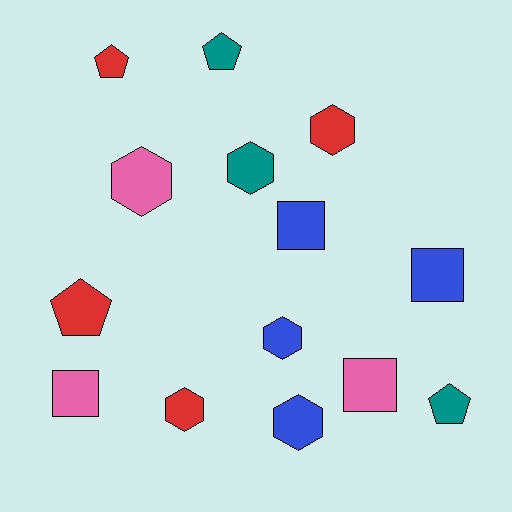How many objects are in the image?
There are 14 objects.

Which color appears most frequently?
Red, with 4 objects.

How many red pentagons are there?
There are 2 red pentagons.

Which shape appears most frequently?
Hexagon, with 6 objects.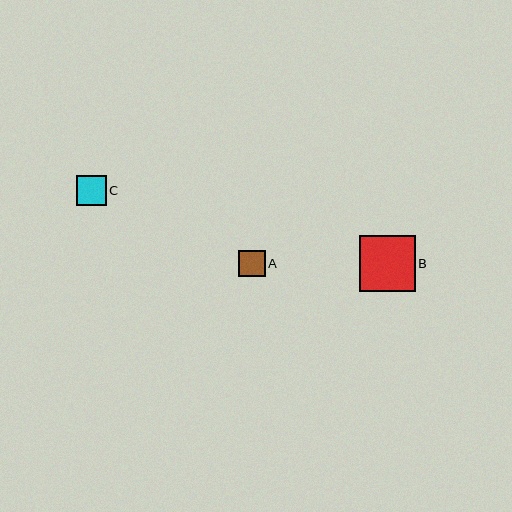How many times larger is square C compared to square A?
Square C is approximately 1.1 times the size of square A.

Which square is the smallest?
Square A is the smallest with a size of approximately 27 pixels.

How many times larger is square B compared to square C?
Square B is approximately 1.9 times the size of square C.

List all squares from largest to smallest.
From largest to smallest: B, C, A.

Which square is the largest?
Square B is the largest with a size of approximately 56 pixels.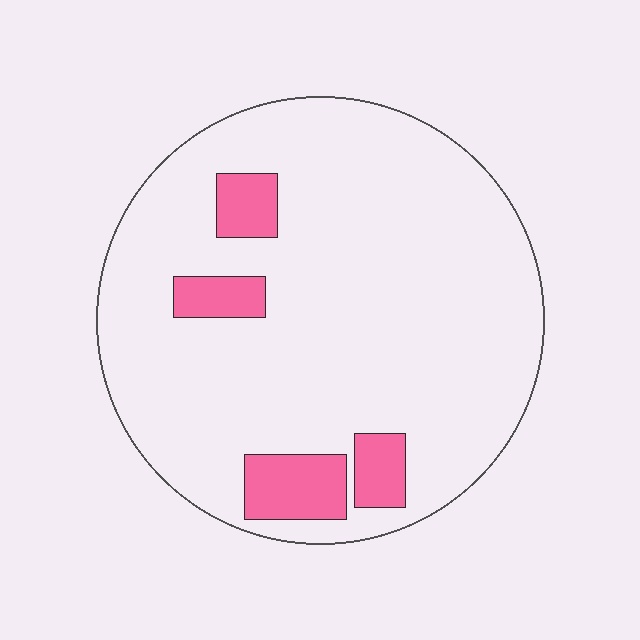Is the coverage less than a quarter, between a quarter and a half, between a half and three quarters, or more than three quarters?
Less than a quarter.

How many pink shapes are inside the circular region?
4.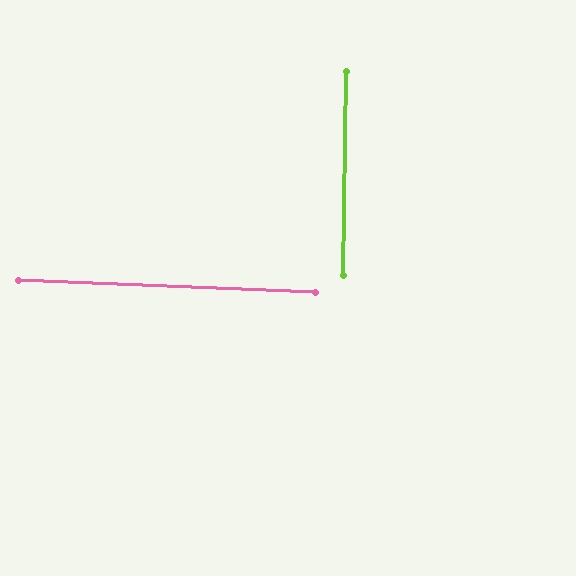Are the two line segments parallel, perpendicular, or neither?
Perpendicular — they meet at approximately 89°.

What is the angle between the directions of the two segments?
Approximately 89 degrees.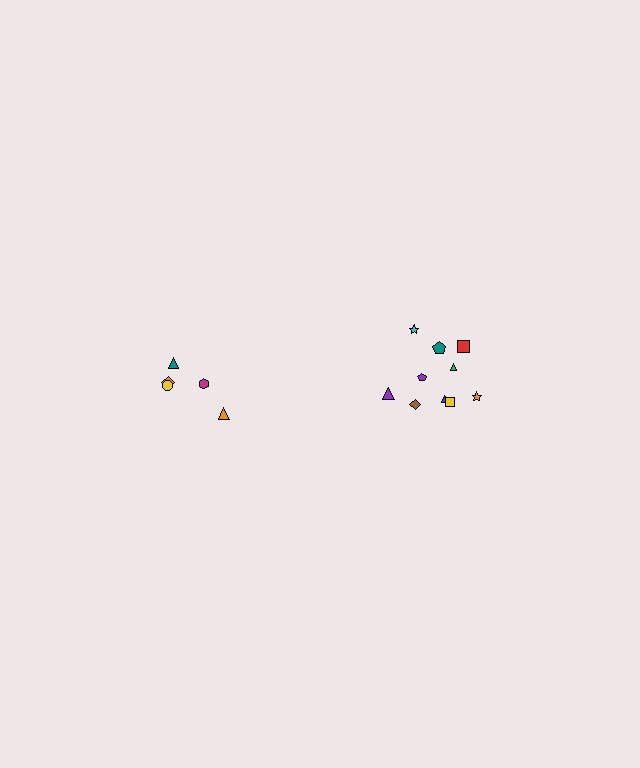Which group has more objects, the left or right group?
The right group.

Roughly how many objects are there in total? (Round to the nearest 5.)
Roughly 15 objects in total.